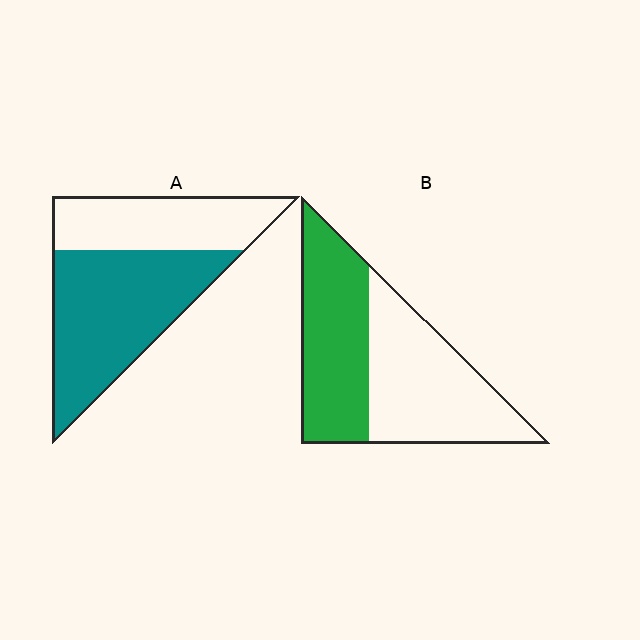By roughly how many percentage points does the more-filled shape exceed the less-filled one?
By roughly 15 percentage points (A over B).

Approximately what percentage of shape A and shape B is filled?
A is approximately 60% and B is approximately 45%.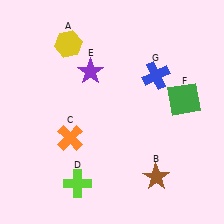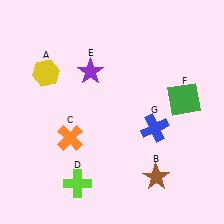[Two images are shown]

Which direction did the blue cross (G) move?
The blue cross (G) moved down.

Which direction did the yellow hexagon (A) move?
The yellow hexagon (A) moved down.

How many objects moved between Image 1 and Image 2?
2 objects moved between the two images.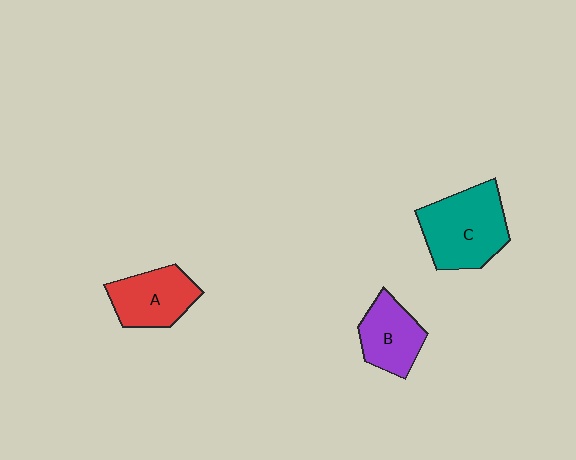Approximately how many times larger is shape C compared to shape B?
Approximately 1.5 times.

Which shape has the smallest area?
Shape B (purple).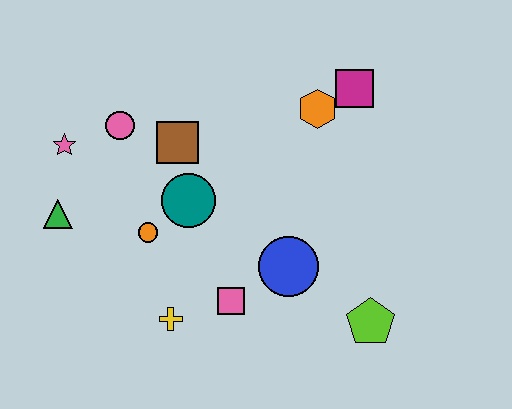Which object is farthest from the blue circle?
The pink star is farthest from the blue circle.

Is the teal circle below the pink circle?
Yes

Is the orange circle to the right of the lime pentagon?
No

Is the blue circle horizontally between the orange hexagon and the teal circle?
Yes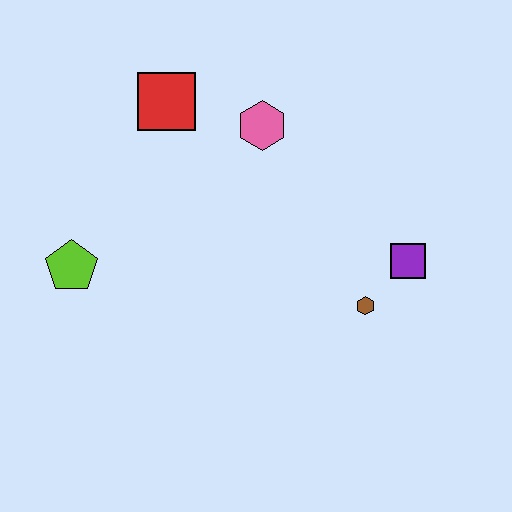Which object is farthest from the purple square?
The lime pentagon is farthest from the purple square.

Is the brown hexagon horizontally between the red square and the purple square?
Yes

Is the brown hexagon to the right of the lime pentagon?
Yes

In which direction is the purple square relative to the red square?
The purple square is to the right of the red square.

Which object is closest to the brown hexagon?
The purple square is closest to the brown hexagon.